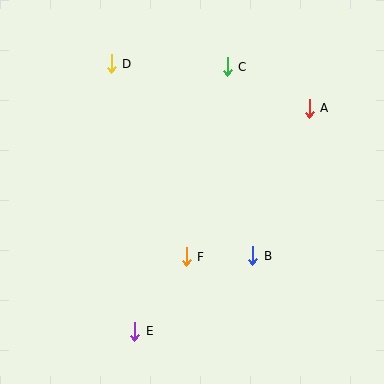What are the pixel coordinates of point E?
Point E is at (135, 331).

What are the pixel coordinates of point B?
Point B is at (253, 256).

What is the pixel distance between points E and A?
The distance between E and A is 283 pixels.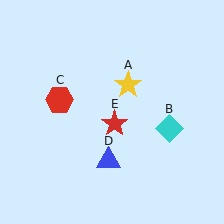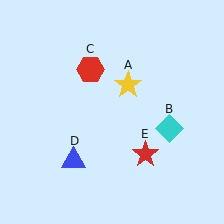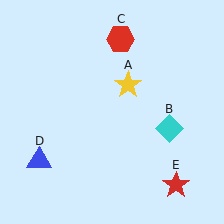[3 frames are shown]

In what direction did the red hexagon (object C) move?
The red hexagon (object C) moved up and to the right.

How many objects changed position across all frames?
3 objects changed position: red hexagon (object C), blue triangle (object D), red star (object E).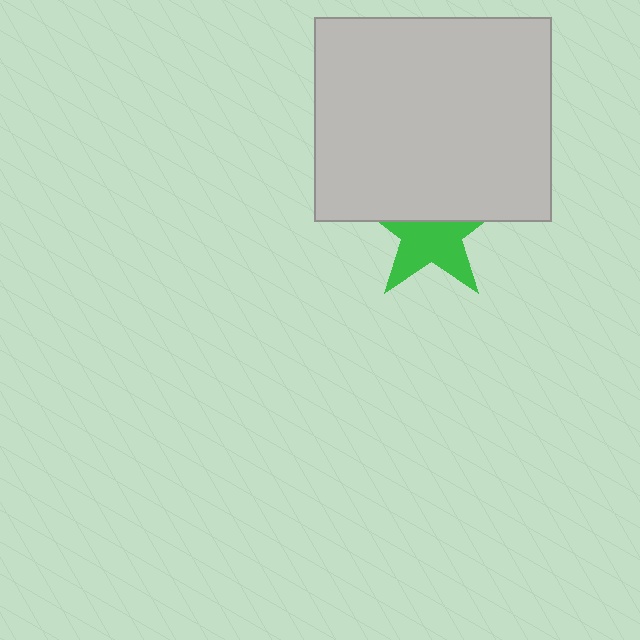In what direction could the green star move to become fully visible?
The green star could move down. That would shift it out from behind the light gray rectangle entirely.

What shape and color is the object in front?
The object in front is a light gray rectangle.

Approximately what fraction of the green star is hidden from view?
Roughly 45% of the green star is hidden behind the light gray rectangle.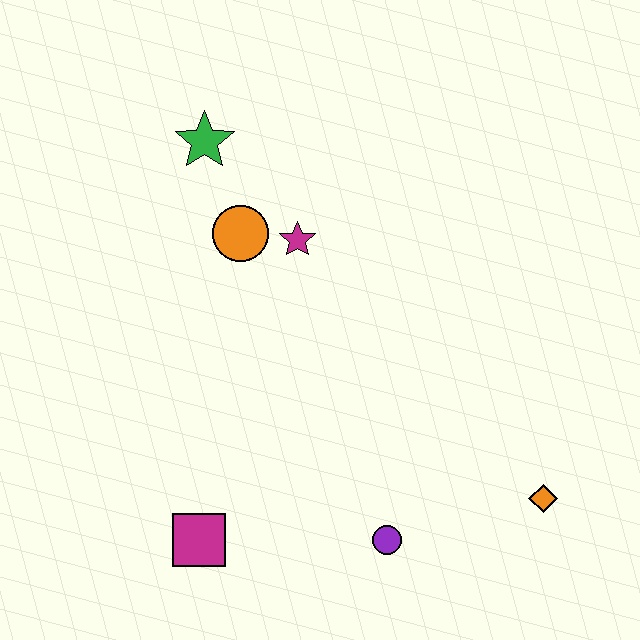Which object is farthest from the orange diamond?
The green star is farthest from the orange diamond.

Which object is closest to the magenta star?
The orange circle is closest to the magenta star.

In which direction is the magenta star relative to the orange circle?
The magenta star is to the right of the orange circle.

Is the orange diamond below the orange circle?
Yes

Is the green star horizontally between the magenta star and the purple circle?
No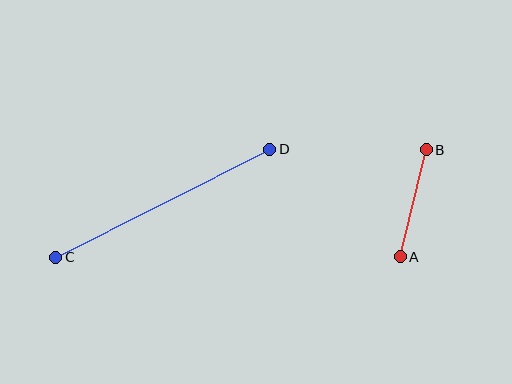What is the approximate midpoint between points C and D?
The midpoint is at approximately (163, 203) pixels.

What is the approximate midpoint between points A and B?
The midpoint is at approximately (413, 203) pixels.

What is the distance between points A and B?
The distance is approximately 110 pixels.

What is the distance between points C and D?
The distance is approximately 240 pixels.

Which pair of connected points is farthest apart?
Points C and D are farthest apart.